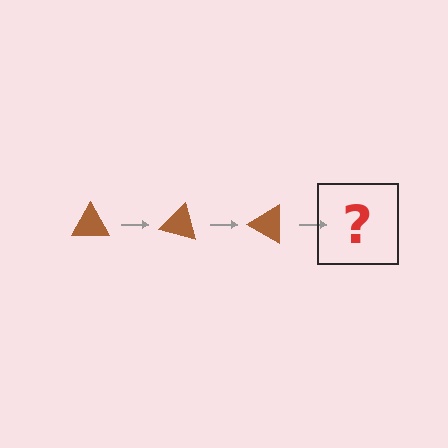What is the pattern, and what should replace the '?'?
The pattern is that the triangle rotates 15 degrees each step. The '?' should be a brown triangle rotated 45 degrees.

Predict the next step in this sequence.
The next step is a brown triangle rotated 45 degrees.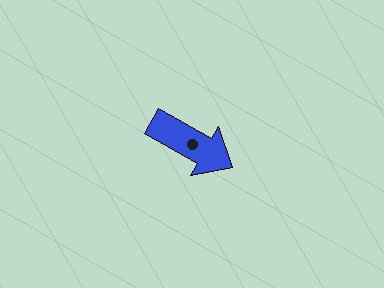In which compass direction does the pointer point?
Southeast.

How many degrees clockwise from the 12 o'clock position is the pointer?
Approximately 119 degrees.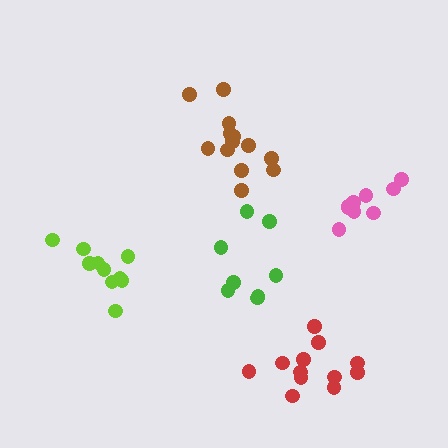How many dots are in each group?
Group 1: 13 dots, Group 2: 8 dots, Group 3: 12 dots, Group 4: 10 dots, Group 5: 9 dots (52 total).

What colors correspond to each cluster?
The clusters are colored: brown, green, red, lime, pink.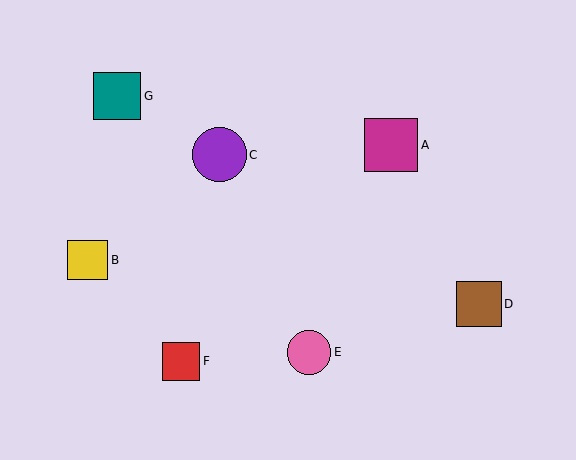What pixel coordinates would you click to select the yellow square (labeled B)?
Click at (88, 260) to select the yellow square B.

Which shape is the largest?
The purple circle (labeled C) is the largest.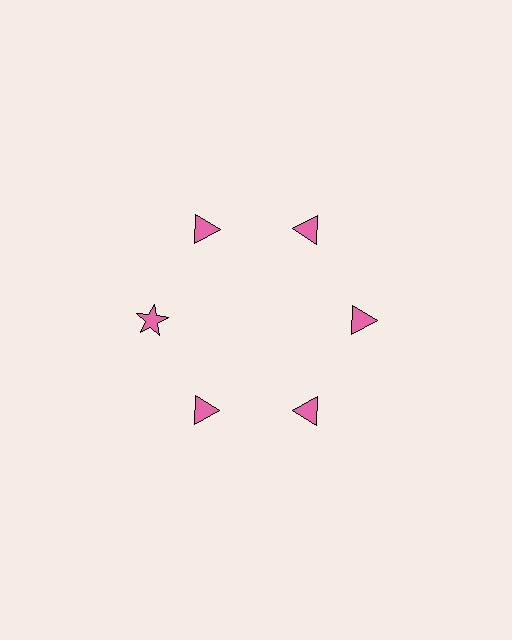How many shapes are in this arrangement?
There are 6 shapes arranged in a ring pattern.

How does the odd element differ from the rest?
It has a different shape: star instead of triangle.